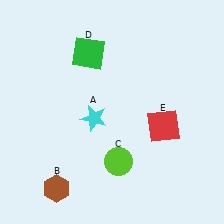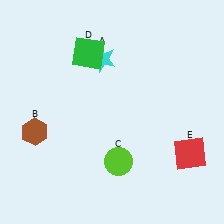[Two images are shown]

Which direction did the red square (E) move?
The red square (E) moved down.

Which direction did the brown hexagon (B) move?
The brown hexagon (B) moved up.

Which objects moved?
The objects that moved are: the cyan star (A), the brown hexagon (B), the red square (E).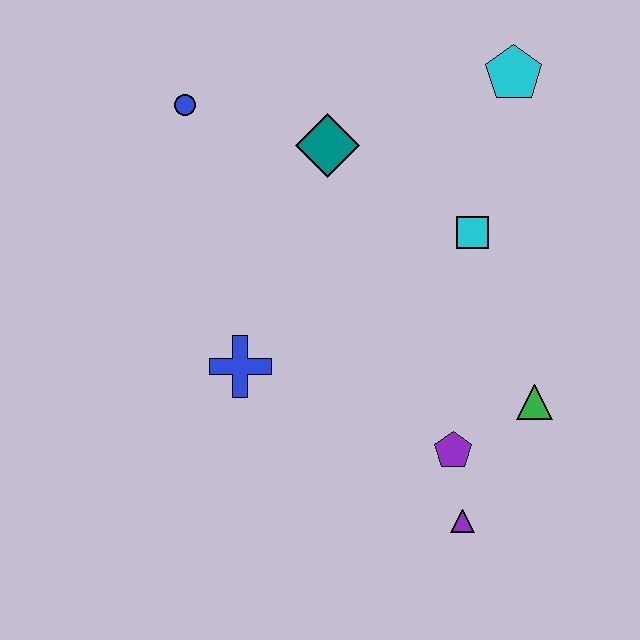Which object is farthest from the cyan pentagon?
The purple triangle is farthest from the cyan pentagon.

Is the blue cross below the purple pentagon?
No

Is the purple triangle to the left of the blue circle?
No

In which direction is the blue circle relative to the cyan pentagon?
The blue circle is to the left of the cyan pentagon.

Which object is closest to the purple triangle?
The purple pentagon is closest to the purple triangle.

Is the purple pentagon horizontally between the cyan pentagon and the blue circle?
Yes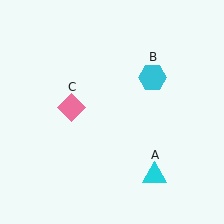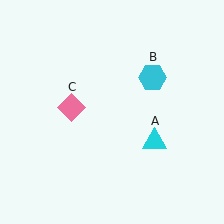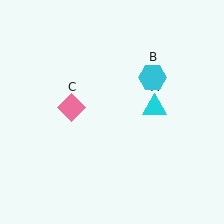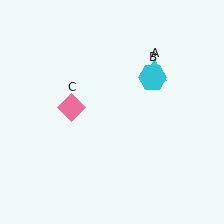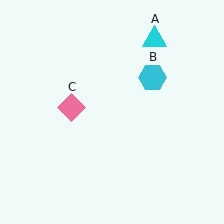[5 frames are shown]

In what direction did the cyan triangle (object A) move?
The cyan triangle (object A) moved up.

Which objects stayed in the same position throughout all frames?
Cyan hexagon (object B) and pink diamond (object C) remained stationary.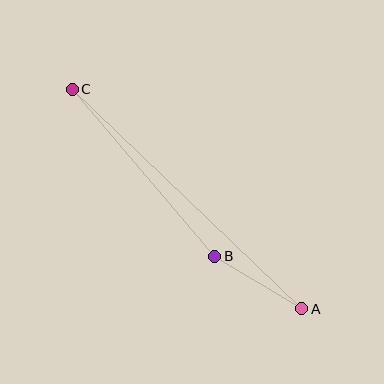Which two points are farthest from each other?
Points A and C are farthest from each other.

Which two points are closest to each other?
Points A and B are closest to each other.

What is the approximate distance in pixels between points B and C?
The distance between B and C is approximately 219 pixels.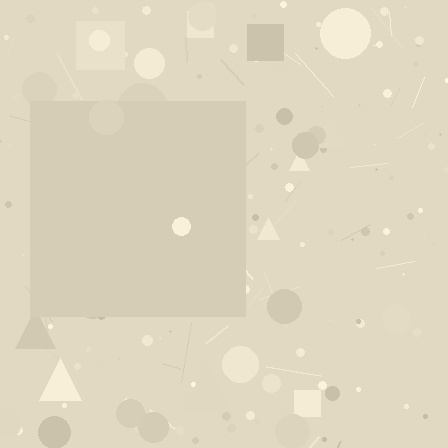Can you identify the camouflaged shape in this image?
The camouflaged shape is a square.